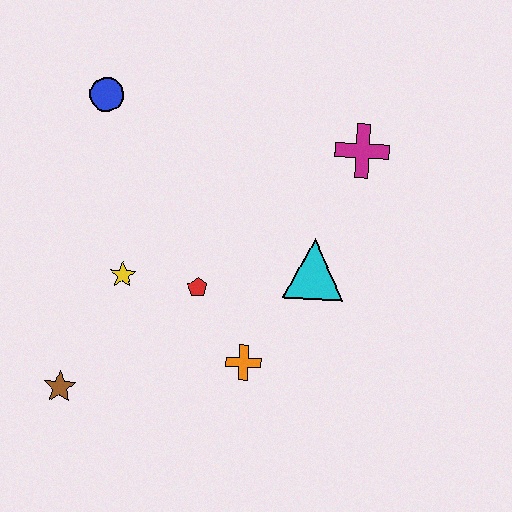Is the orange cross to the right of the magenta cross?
No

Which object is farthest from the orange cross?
The blue circle is farthest from the orange cross.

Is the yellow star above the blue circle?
No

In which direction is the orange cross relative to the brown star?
The orange cross is to the right of the brown star.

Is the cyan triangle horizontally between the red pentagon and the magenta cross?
Yes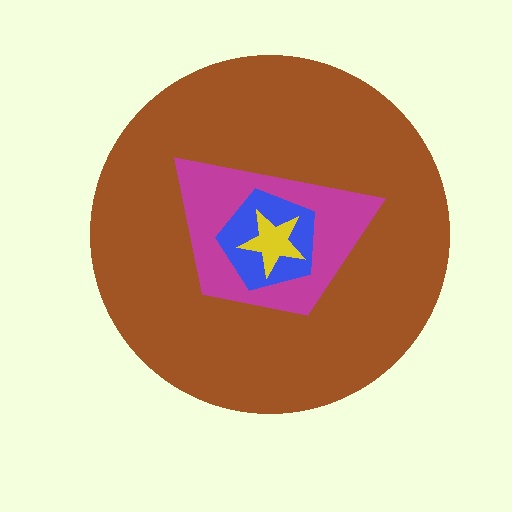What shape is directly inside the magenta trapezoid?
The blue pentagon.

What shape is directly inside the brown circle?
The magenta trapezoid.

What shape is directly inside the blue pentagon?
The yellow star.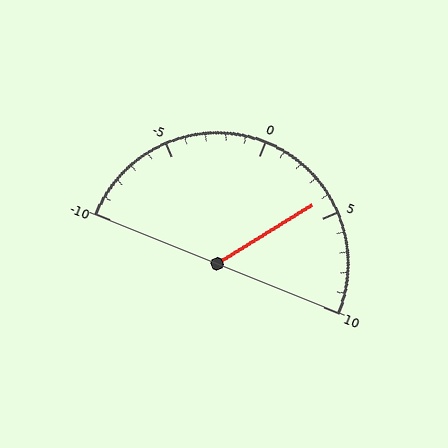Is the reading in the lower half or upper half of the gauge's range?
The reading is in the upper half of the range (-10 to 10).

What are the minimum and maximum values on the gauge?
The gauge ranges from -10 to 10.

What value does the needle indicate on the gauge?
The needle indicates approximately 4.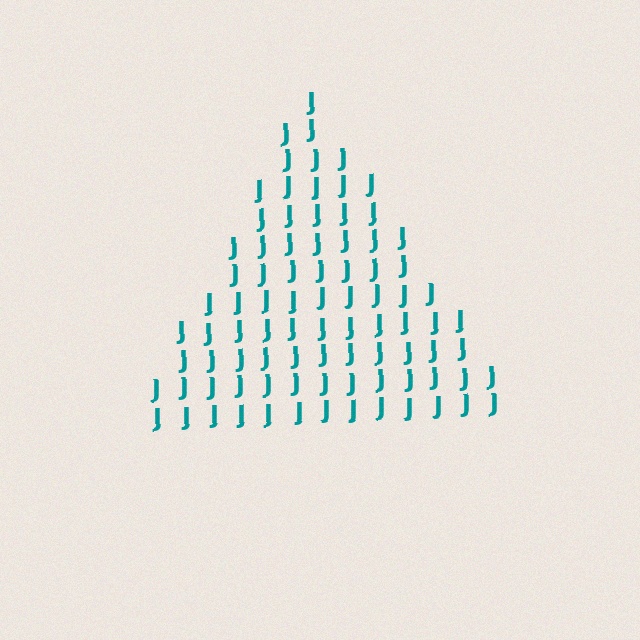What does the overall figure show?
The overall figure shows a triangle.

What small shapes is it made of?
It is made of small letter J's.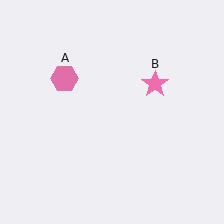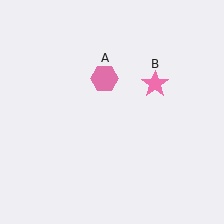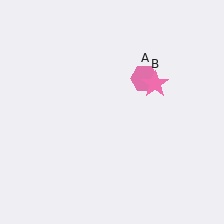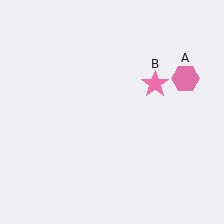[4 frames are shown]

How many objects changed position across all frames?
1 object changed position: pink hexagon (object A).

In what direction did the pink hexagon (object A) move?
The pink hexagon (object A) moved right.